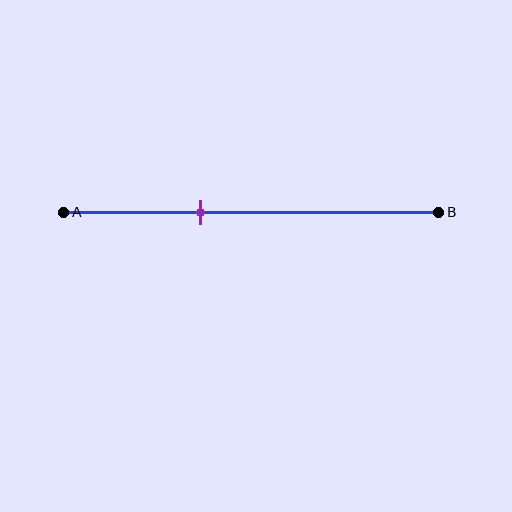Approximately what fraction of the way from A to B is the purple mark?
The purple mark is approximately 35% of the way from A to B.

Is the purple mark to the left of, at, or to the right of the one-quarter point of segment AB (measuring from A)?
The purple mark is to the right of the one-quarter point of segment AB.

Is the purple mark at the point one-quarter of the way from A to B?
No, the mark is at about 35% from A, not at the 25% one-quarter point.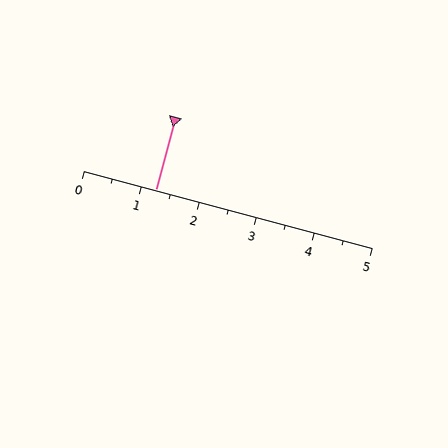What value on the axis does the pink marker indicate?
The marker indicates approximately 1.2.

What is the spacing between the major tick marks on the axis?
The major ticks are spaced 1 apart.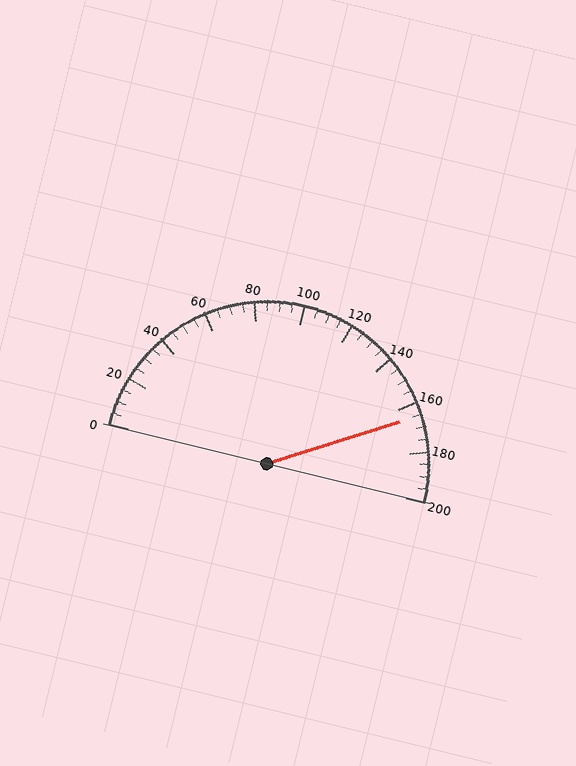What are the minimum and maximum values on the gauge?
The gauge ranges from 0 to 200.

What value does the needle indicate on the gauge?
The needle indicates approximately 165.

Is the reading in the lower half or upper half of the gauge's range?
The reading is in the upper half of the range (0 to 200).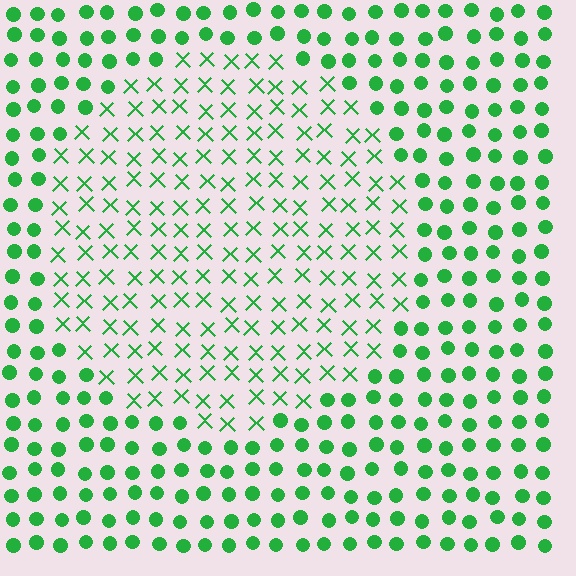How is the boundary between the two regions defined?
The boundary is defined by a change in element shape: X marks inside vs. circles outside. All elements share the same color and spacing.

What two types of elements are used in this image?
The image uses X marks inside the circle region and circles outside it.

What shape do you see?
I see a circle.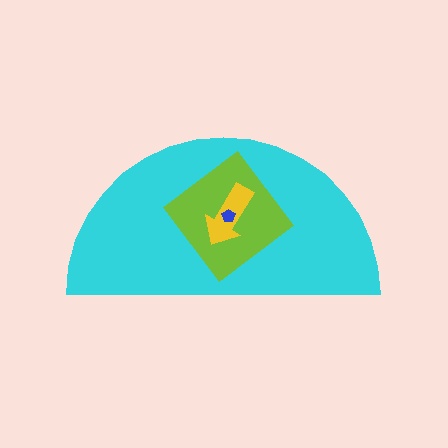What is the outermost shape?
The cyan semicircle.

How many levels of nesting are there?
4.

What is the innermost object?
The blue pentagon.